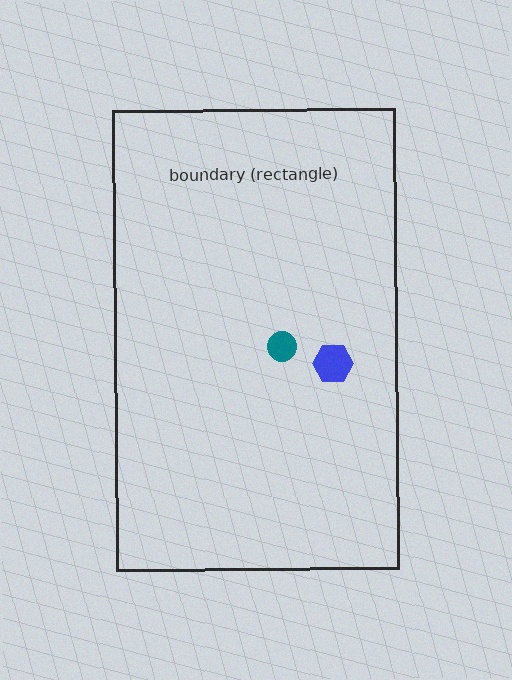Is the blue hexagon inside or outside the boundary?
Inside.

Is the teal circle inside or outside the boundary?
Inside.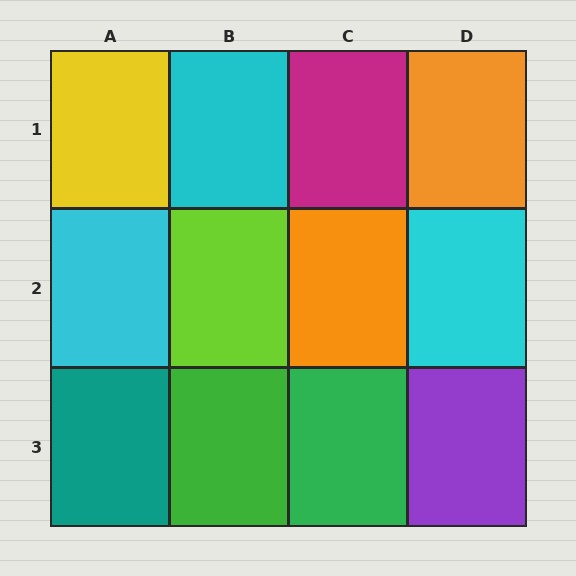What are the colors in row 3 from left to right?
Teal, green, green, purple.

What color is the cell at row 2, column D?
Cyan.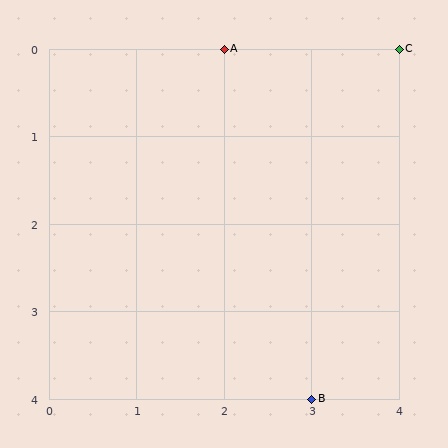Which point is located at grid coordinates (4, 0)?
Point C is at (4, 0).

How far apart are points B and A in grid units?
Points B and A are 1 column and 4 rows apart (about 4.1 grid units diagonally).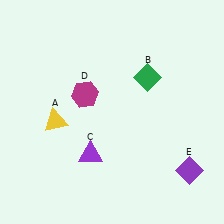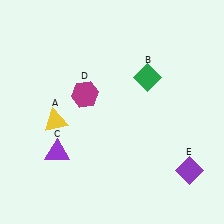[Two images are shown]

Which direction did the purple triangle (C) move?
The purple triangle (C) moved left.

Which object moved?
The purple triangle (C) moved left.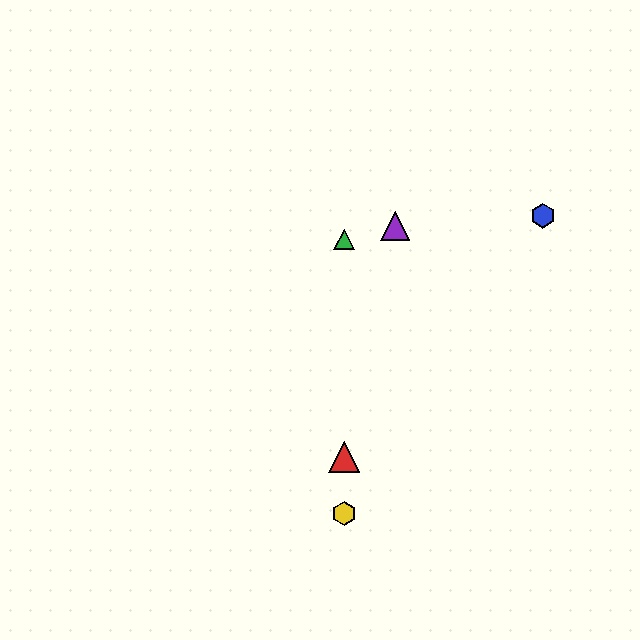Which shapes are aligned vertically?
The red triangle, the green triangle, the yellow hexagon are aligned vertically.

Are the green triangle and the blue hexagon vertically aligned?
No, the green triangle is at x≈344 and the blue hexagon is at x≈543.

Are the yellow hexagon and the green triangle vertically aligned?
Yes, both are at x≈344.